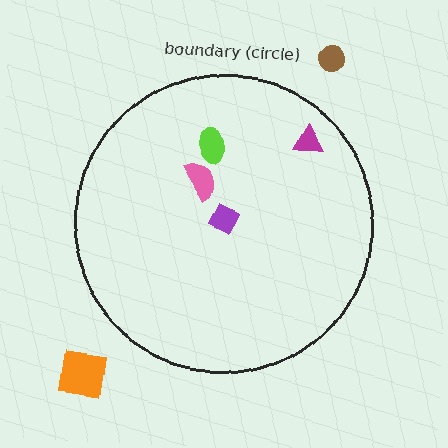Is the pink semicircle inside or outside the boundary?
Inside.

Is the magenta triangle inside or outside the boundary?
Inside.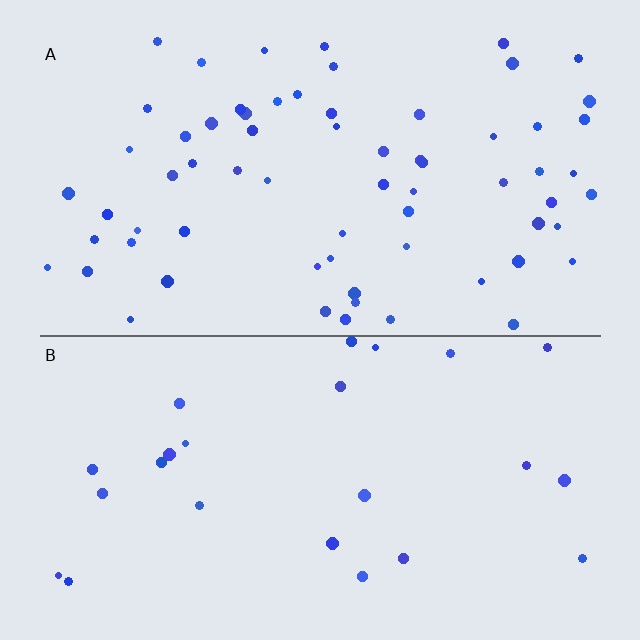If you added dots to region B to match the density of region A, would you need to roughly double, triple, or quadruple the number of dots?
Approximately triple.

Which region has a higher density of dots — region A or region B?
A (the top).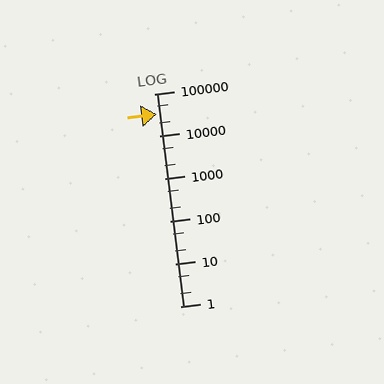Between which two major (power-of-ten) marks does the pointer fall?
The pointer is between 10000 and 100000.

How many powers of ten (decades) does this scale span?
The scale spans 5 decades, from 1 to 100000.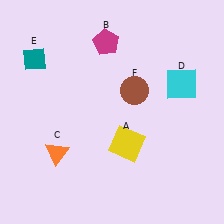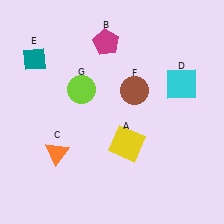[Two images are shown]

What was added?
A lime circle (G) was added in Image 2.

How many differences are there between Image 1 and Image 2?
There is 1 difference between the two images.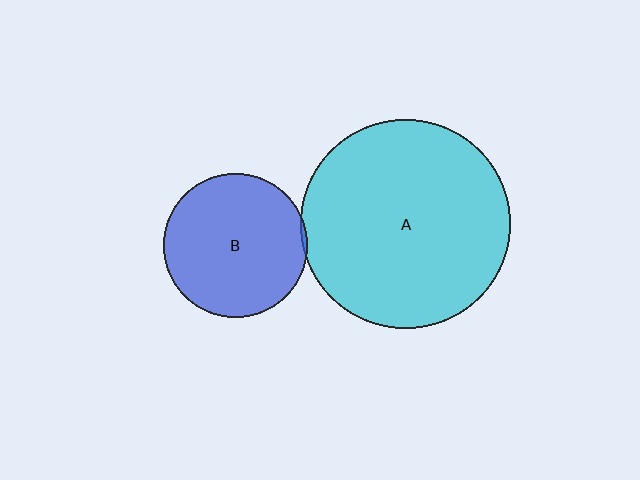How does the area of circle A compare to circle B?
Approximately 2.1 times.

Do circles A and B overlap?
Yes.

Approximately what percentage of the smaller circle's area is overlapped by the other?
Approximately 5%.